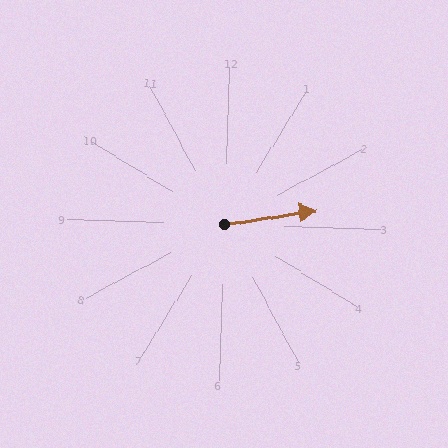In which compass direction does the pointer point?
East.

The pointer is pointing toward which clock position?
Roughly 3 o'clock.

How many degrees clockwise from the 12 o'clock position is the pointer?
Approximately 79 degrees.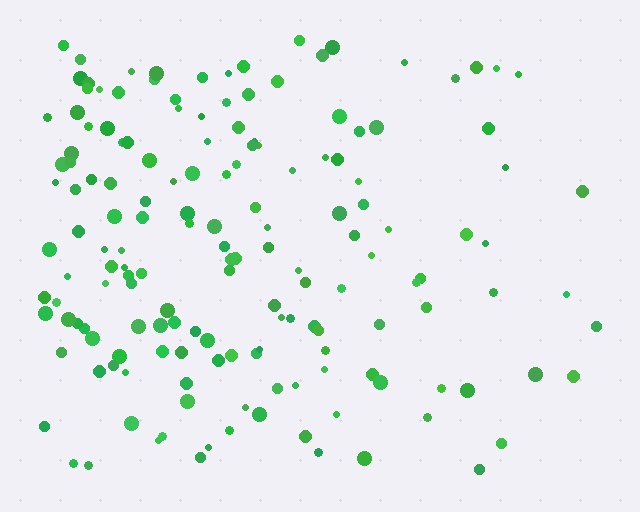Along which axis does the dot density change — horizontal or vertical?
Horizontal.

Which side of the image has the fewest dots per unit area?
The right.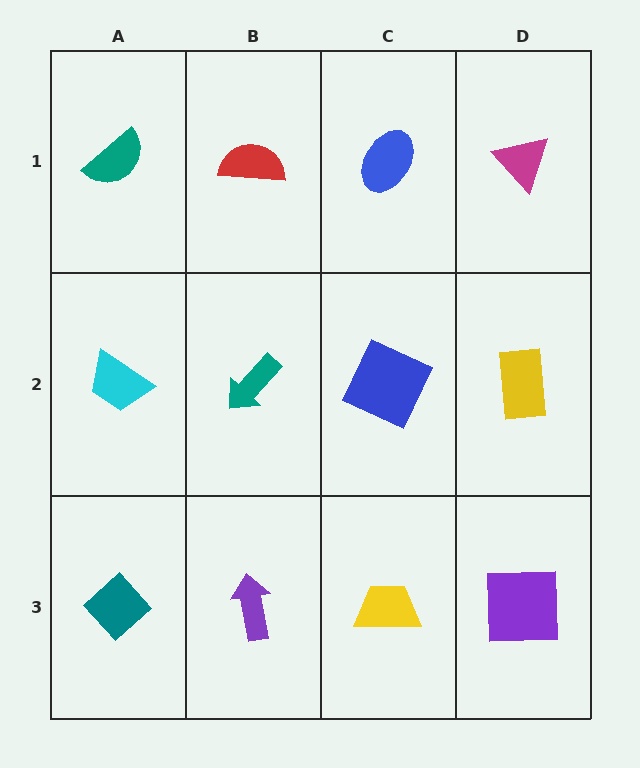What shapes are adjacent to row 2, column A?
A teal semicircle (row 1, column A), a teal diamond (row 3, column A), a teal arrow (row 2, column B).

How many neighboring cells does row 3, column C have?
3.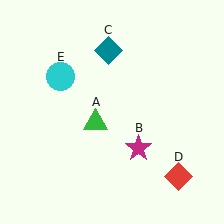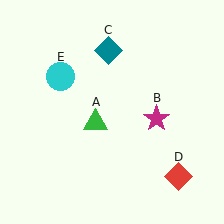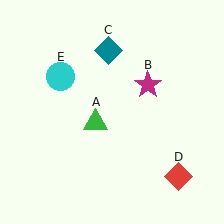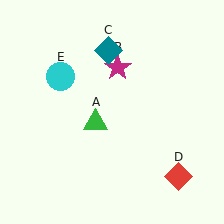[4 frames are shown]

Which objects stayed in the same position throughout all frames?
Green triangle (object A) and teal diamond (object C) and red diamond (object D) and cyan circle (object E) remained stationary.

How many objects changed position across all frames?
1 object changed position: magenta star (object B).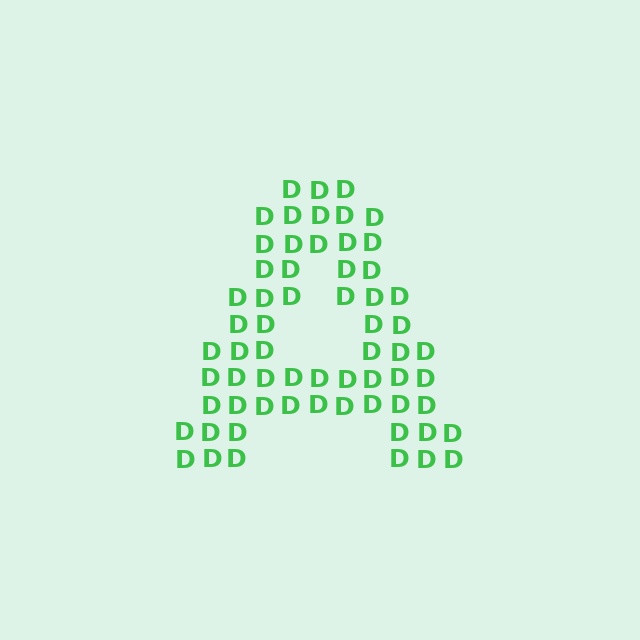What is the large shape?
The large shape is the letter A.